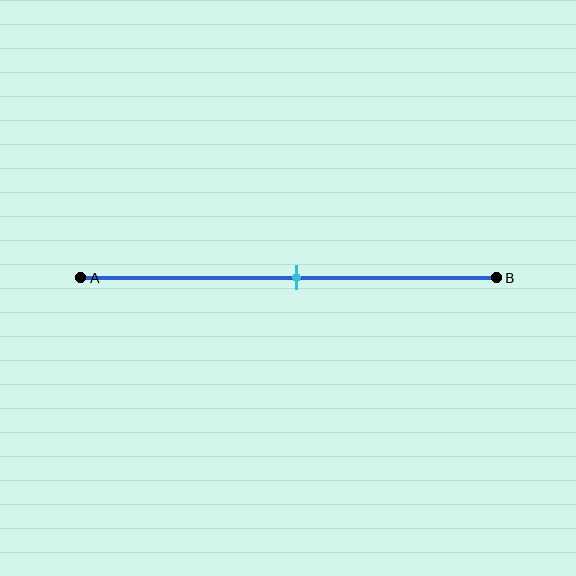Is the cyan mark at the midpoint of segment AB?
Yes, the mark is approximately at the midpoint.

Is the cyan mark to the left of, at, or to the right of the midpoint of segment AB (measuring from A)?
The cyan mark is approximately at the midpoint of segment AB.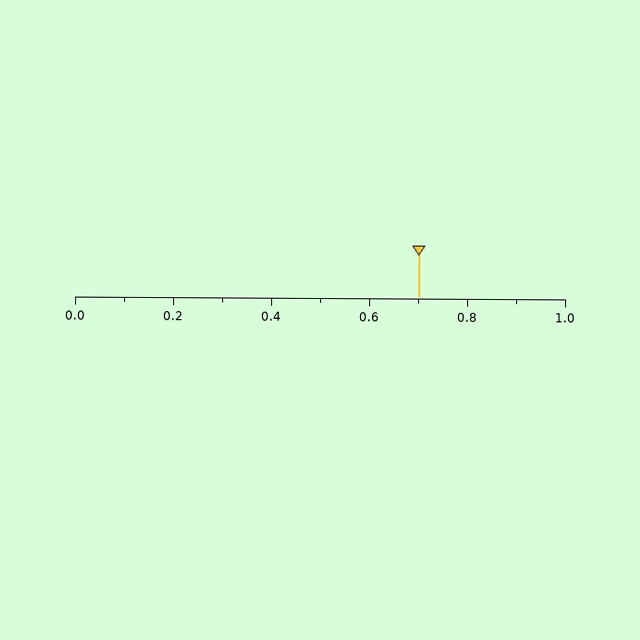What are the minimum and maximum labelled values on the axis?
The axis runs from 0.0 to 1.0.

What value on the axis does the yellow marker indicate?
The marker indicates approximately 0.7.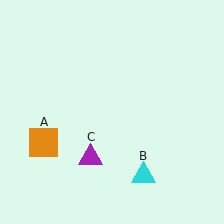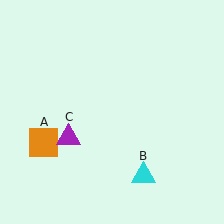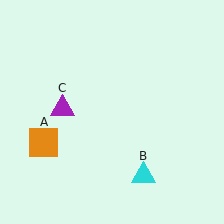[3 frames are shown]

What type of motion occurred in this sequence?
The purple triangle (object C) rotated clockwise around the center of the scene.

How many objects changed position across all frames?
1 object changed position: purple triangle (object C).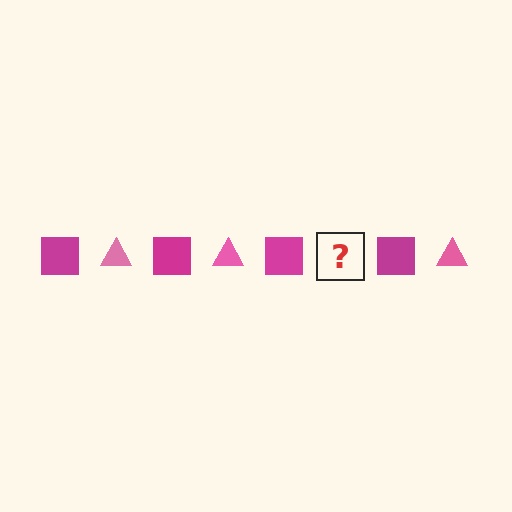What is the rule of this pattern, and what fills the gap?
The rule is that the pattern alternates between magenta square and pink triangle. The gap should be filled with a pink triangle.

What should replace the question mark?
The question mark should be replaced with a pink triangle.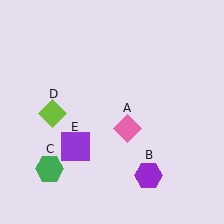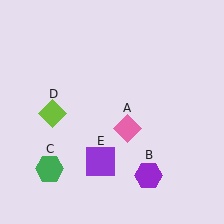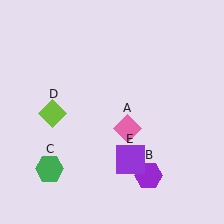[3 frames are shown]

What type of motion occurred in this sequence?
The purple square (object E) rotated counterclockwise around the center of the scene.